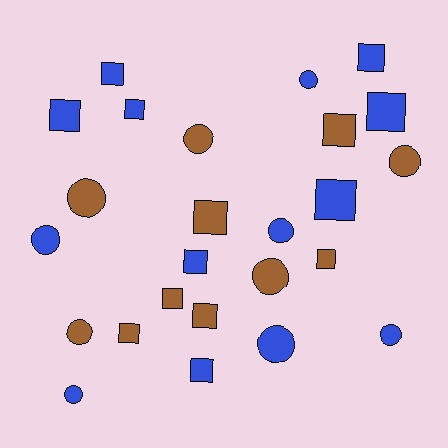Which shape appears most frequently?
Square, with 14 objects.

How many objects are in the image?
There are 25 objects.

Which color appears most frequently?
Blue, with 14 objects.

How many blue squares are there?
There are 8 blue squares.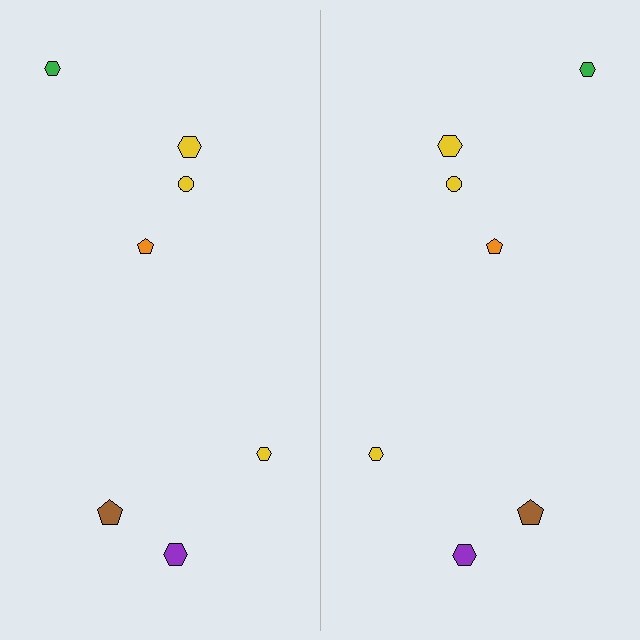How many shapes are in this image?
There are 14 shapes in this image.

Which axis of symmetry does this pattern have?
The pattern has a vertical axis of symmetry running through the center of the image.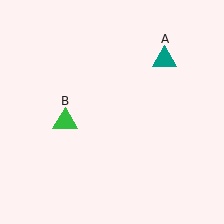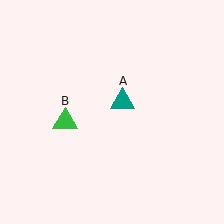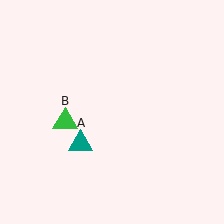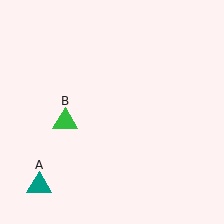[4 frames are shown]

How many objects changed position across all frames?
1 object changed position: teal triangle (object A).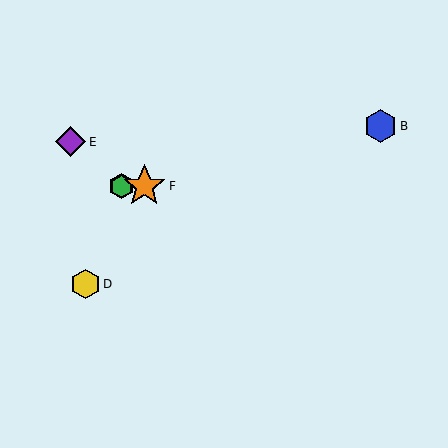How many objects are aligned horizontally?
3 objects (A, C, F) are aligned horizontally.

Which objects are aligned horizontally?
Objects A, C, F are aligned horizontally.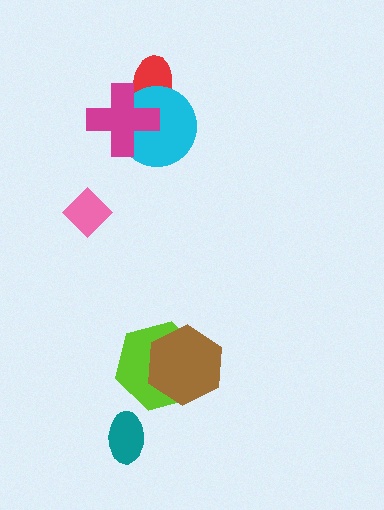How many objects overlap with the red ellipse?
2 objects overlap with the red ellipse.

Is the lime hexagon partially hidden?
Yes, it is partially covered by another shape.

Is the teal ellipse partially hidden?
No, no other shape covers it.